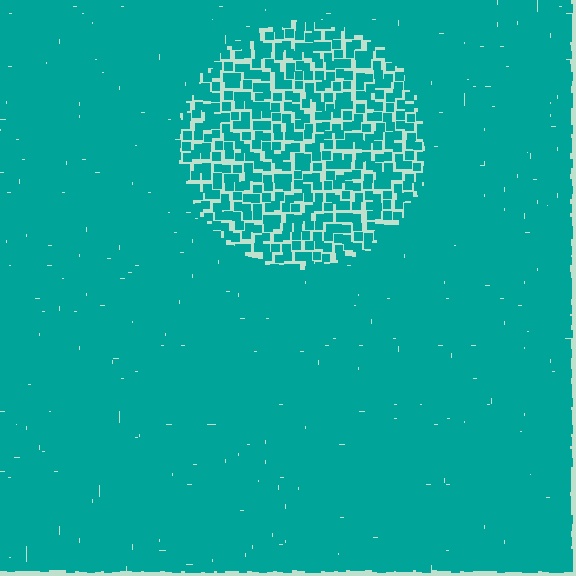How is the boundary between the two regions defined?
The boundary is defined by a change in element density (approximately 2.3x ratio). All elements are the same color, size, and shape.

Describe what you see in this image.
The image contains small teal elements arranged at two different densities. A circle-shaped region is visible where the elements are less densely packed than the surrounding area.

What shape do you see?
I see a circle.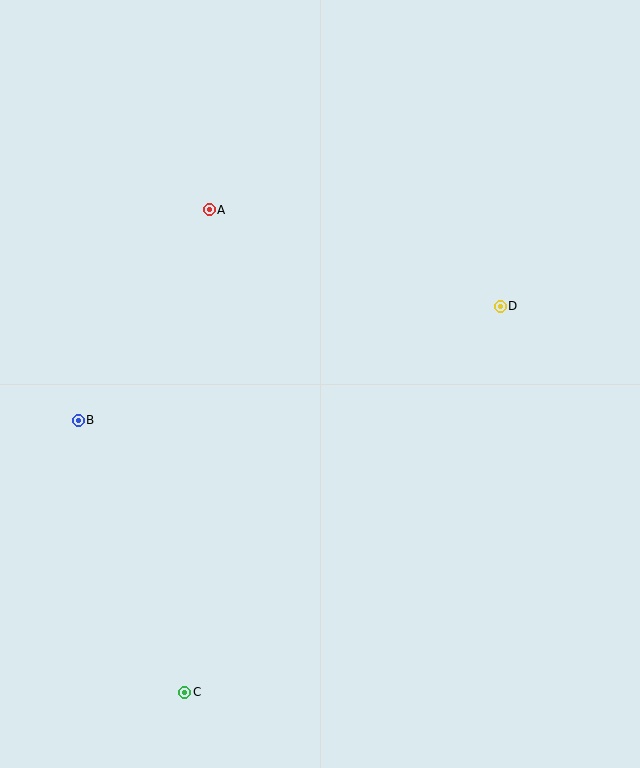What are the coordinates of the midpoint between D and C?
The midpoint between D and C is at (343, 499).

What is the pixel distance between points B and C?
The distance between B and C is 292 pixels.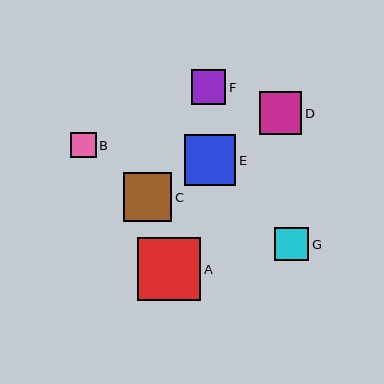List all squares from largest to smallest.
From largest to smallest: A, E, C, D, F, G, B.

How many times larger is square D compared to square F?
Square D is approximately 1.2 times the size of square F.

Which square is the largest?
Square A is the largest with a size of approximately 63 pixels.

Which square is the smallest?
Square B is the smallest with a size of approximately 25 pixels.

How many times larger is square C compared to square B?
Square C is approximately 1.9 times the size of square B.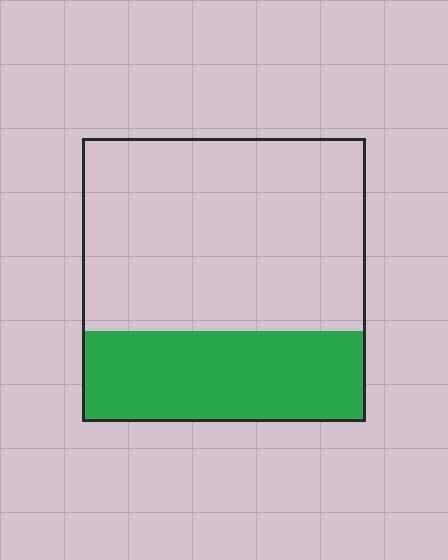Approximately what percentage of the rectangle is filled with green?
Approximately 30%.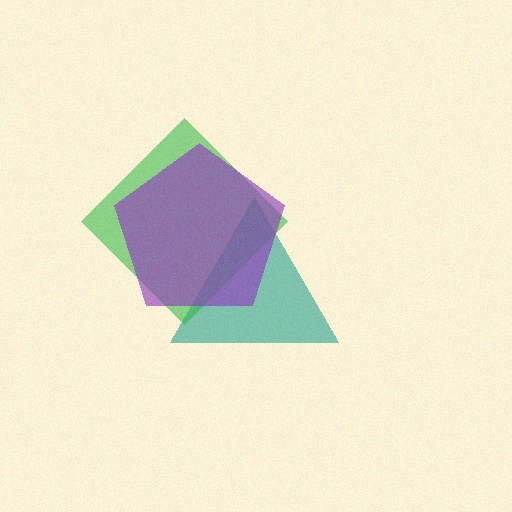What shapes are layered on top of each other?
The layered shapes are: a teal triangle, a green diamond, a purple pentagon.